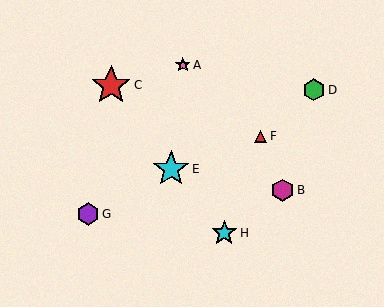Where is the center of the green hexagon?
The center of the green hexagon is at (314, 90).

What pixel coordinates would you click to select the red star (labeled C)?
Click at (111, 85) to select the red star C.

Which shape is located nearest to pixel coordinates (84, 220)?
The purple hexagon (labeled G) at (88, 214) is nearest to that location.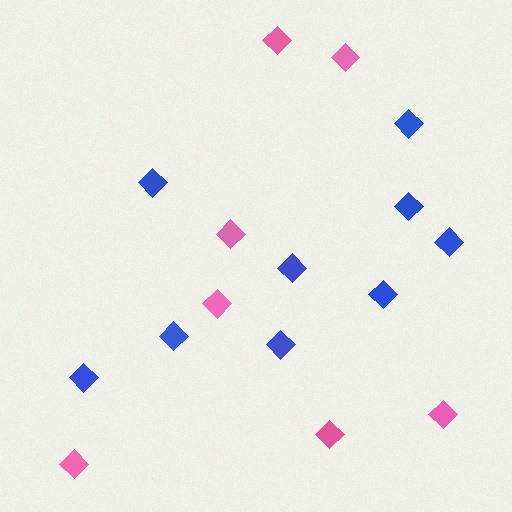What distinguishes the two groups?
There are 2 groups: one group of pink diamonds (7) and one group of blue diamonds (9).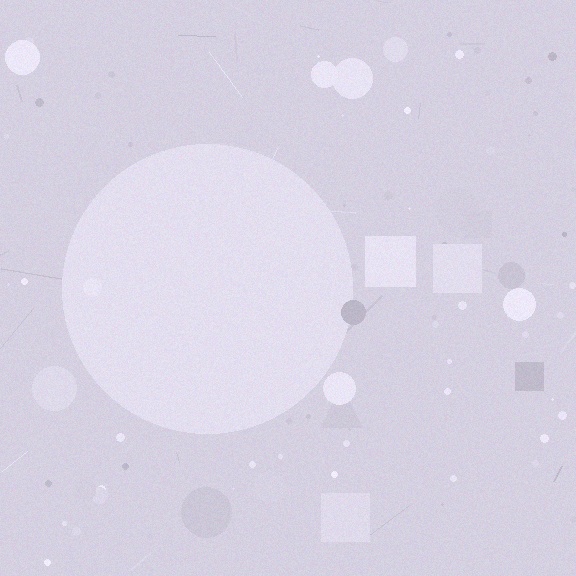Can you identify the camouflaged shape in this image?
The camouflaged shape is a circle.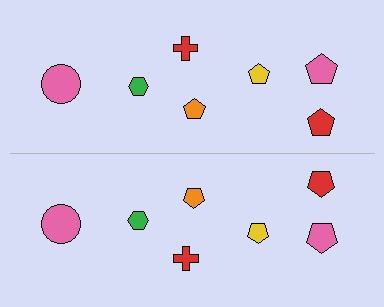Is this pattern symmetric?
Yes, this pattern has bilateral (reflection) symmetry.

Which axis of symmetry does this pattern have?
The pattern has a horizontal axis of symmetry running through the center of the image.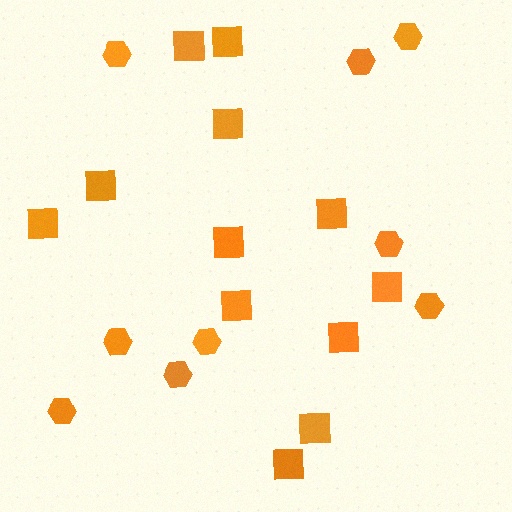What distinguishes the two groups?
There are 2 groups: one group of squares (12) and one group of hexagons (9).